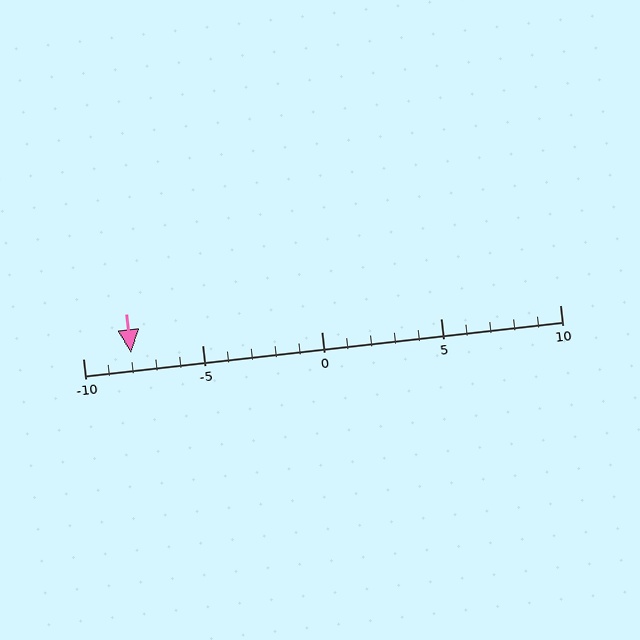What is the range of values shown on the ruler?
The ruler shows values from -10 to 10.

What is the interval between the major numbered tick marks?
The major tick marks are spaced 5 units apart.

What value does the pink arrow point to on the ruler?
The pink arrow points to approximately -8.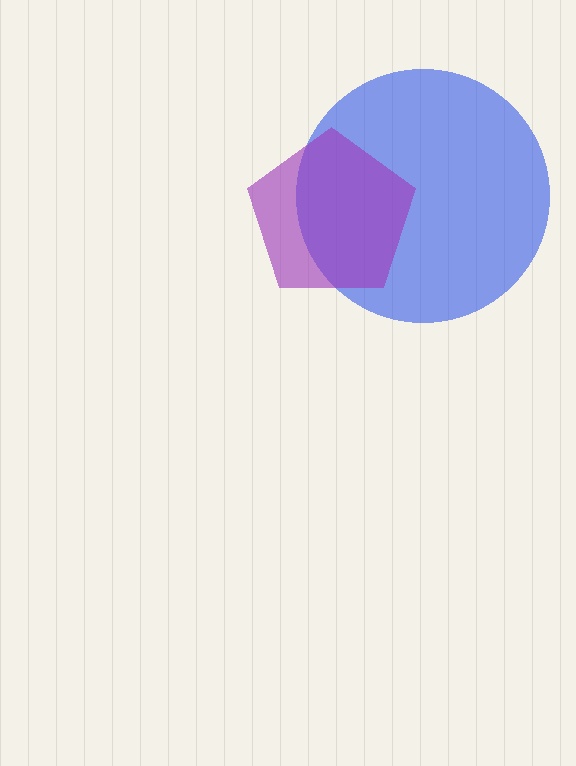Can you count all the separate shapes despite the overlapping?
Yes, there are 2 separate shapes.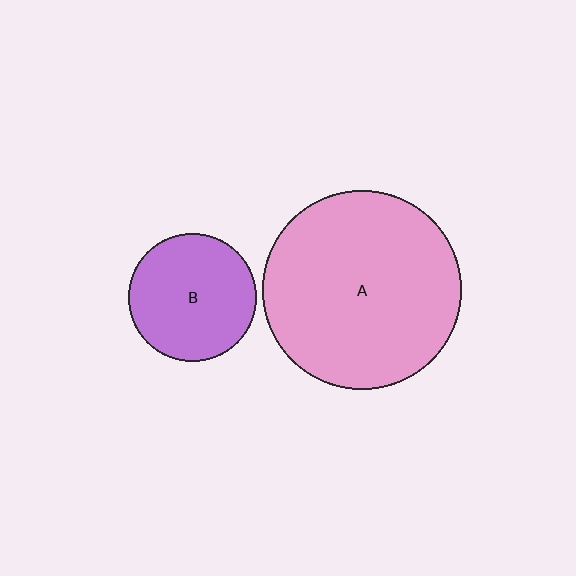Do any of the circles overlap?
No, none of the circles overlap.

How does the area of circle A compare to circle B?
Approximately 2.4 times.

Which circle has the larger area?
Circle A (pink).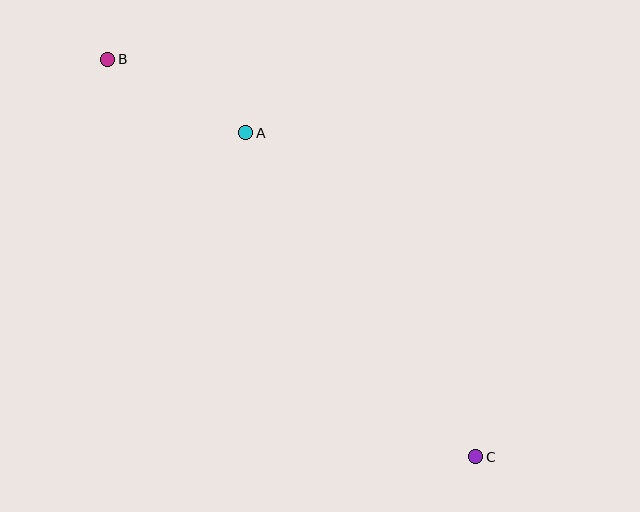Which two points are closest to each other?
Points A and B are closest to each other.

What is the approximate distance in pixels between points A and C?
The distance between A and C is approximately 397 pixels.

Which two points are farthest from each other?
Points B and C are farthest from each other.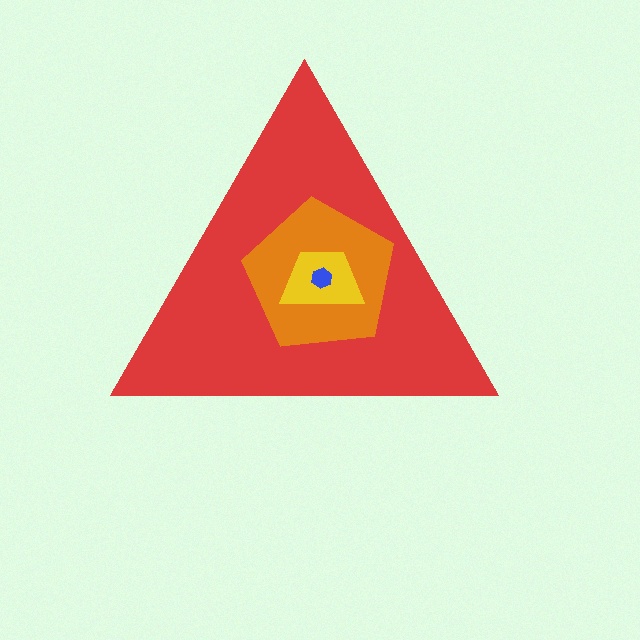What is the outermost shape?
The red triangle.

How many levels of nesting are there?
4.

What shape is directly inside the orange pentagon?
The yellow trapezoid.